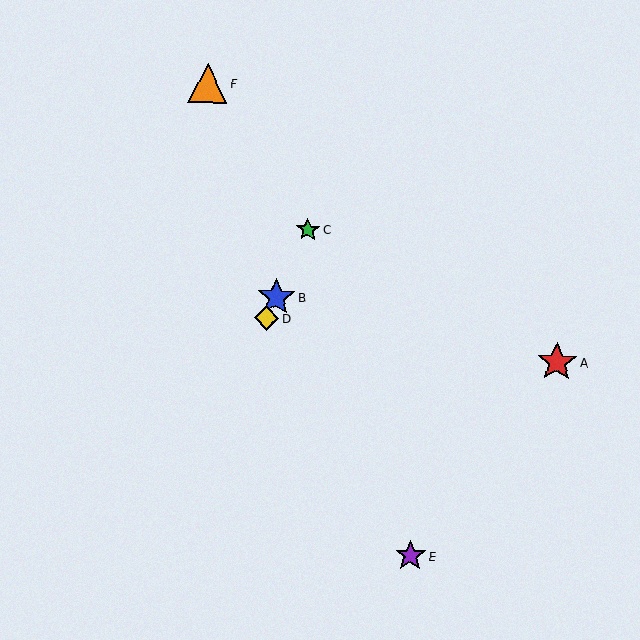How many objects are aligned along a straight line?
3 objects (B, C, D) are aligned along a straight line.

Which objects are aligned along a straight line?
Objects B, C, D are aligned along a straight line.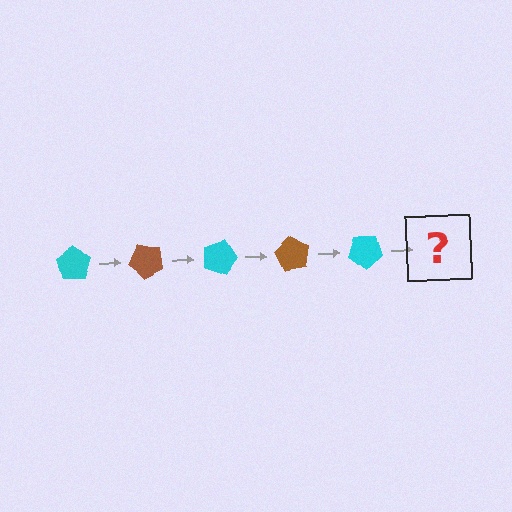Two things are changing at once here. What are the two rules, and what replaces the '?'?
The two rules are that it rotates 45 degrees each step and the color cycles through cyan and brown. The '?' should be a brown pentagon, rotated 225 degrees from the start.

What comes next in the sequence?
The next element should be a brown pentagon, rotated 225 degrees from the start.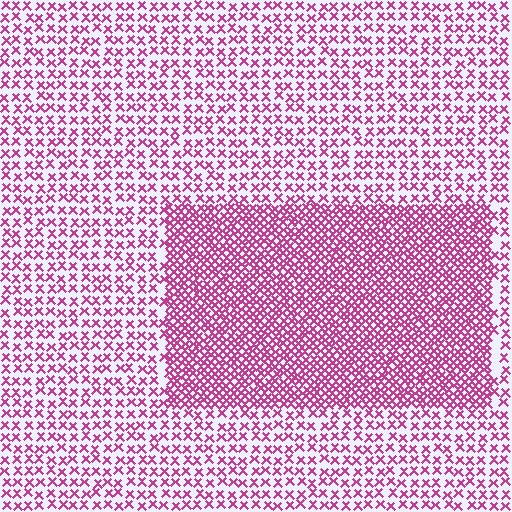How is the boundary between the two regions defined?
The boundary is defined by a change in element density (approximately 2.3x ratio). All elements are the same color, size, and shape.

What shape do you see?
I see a rectangle.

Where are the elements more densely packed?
The elements are more densely packed inside the rectangle boundary.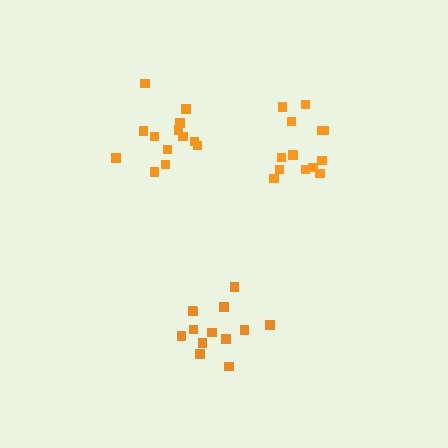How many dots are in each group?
Group 1: 13 dots, Group 2: 13 dots, Group 3: 13 dots (39 total).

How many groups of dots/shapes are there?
There are 3 groups.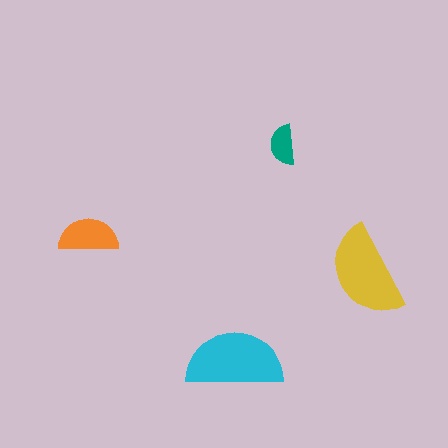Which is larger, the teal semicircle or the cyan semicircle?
The cyan one.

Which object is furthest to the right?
The yellow semicircle is rightmost.